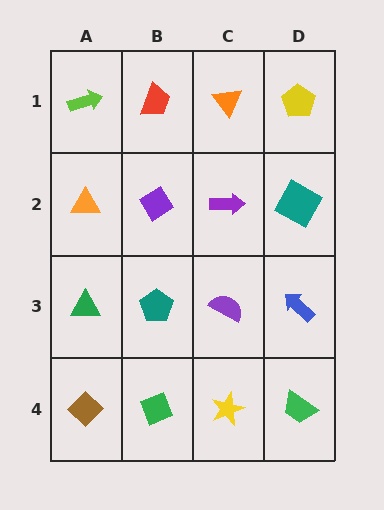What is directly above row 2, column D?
A yellow pentagon.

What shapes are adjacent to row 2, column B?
A red trapezoid (row 1, column B), a teal pentagon (row 3, column B), an orange triangle (row 2, column A), a purple arrow (row 2, column C).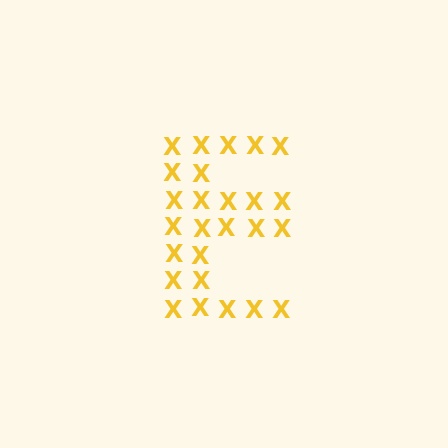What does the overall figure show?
The overall figure shows the letter E.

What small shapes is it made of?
It is made of small letter X's.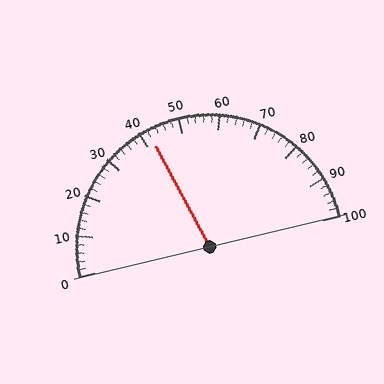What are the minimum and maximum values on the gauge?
The gauge ranges from 0 to 100.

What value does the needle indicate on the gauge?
The needle indicates approximately 42.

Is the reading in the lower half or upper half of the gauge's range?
The reading is in the lower half of the range (0 to 100).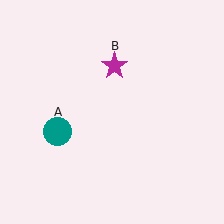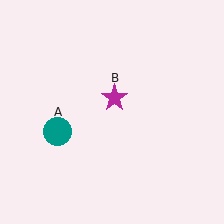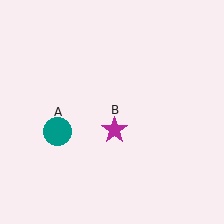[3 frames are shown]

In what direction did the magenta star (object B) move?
The magenta star (object B) moved down.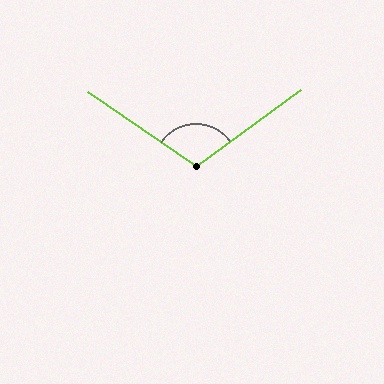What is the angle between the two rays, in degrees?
Approximately 110 degrees.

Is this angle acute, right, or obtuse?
It is obtuse.